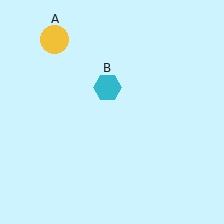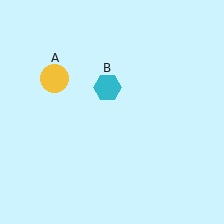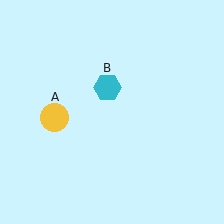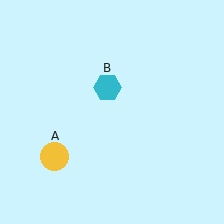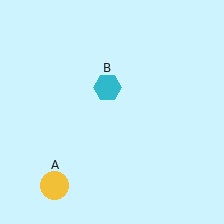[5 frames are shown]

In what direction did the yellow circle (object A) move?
The yellow circle (object A) moved down.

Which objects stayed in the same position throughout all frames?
Cyan hexagon (object B) remained stationary.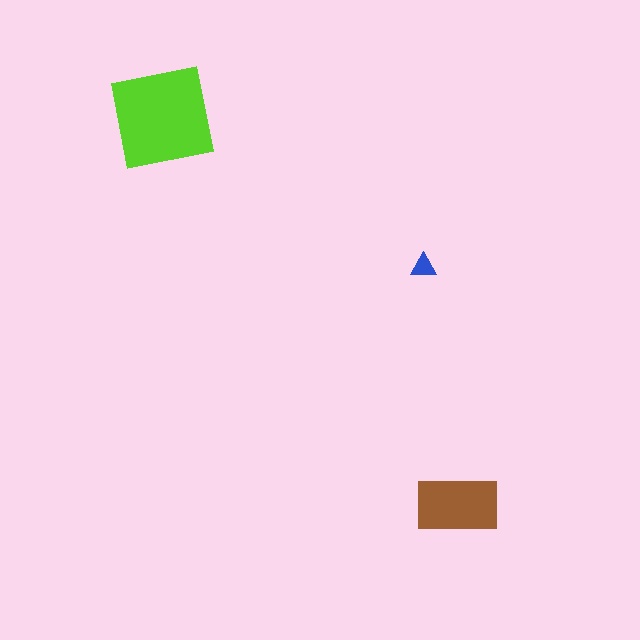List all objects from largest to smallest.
The lime square, the brown rectangle, the blue triangle.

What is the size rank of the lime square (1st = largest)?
1st.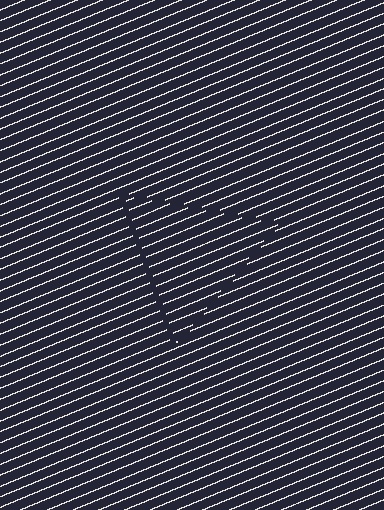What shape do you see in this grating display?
An illusory triangle. The interior of the shape contains the same grating, shifted by half a period — the contour is defined by the phase discontinuity where line-ends from the inner and outer gratings abut.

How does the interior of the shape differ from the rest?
The interior of the shape contains the same grating, shifted by half a period — the contour is defined by the phase discontinuity where line-ends from the inner and outer gratings abut.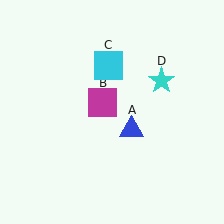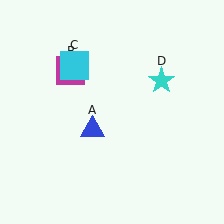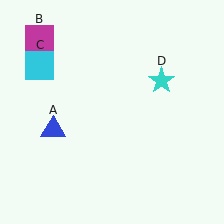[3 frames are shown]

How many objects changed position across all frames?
3 objects changed position: blue triangle (object A), magenta square (object B), cyan square (object C).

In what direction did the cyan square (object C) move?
The cyan square (object C) moved left.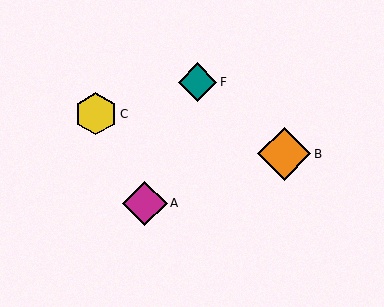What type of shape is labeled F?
Shape F is a teal diamond.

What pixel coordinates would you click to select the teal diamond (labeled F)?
Click at (198, 82) to select the teal diamond F.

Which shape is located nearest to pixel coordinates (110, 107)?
The yellow hexagon (labeled C) at (96, 114) is nearest to that location.